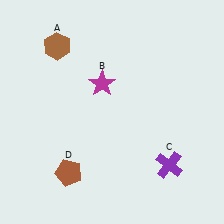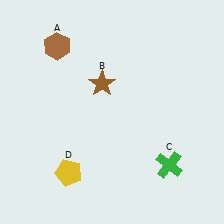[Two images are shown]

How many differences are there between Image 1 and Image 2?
There are 3 differences between the two images.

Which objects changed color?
B changed from magenta to brown. C changed from purple to green. D changed from brown to yellow.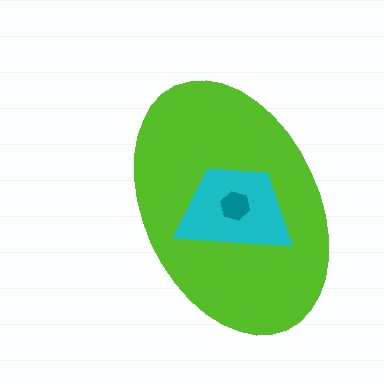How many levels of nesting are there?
3.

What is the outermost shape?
The lime ellipse.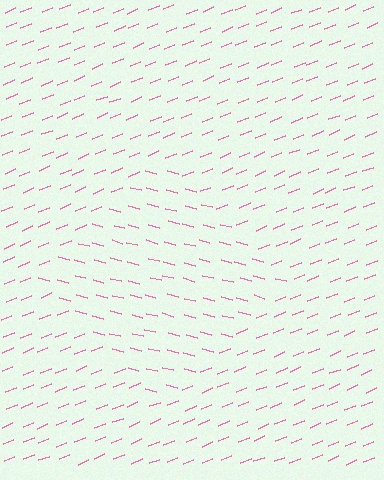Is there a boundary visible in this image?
Yes, there is a texture boundary formed by a change in line orientation.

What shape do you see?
I see a diamond.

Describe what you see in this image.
The image is filled with small pink line segments. A diamond region in the image has lines oriented differently from the surrounding lines, creating a visible texture boundary.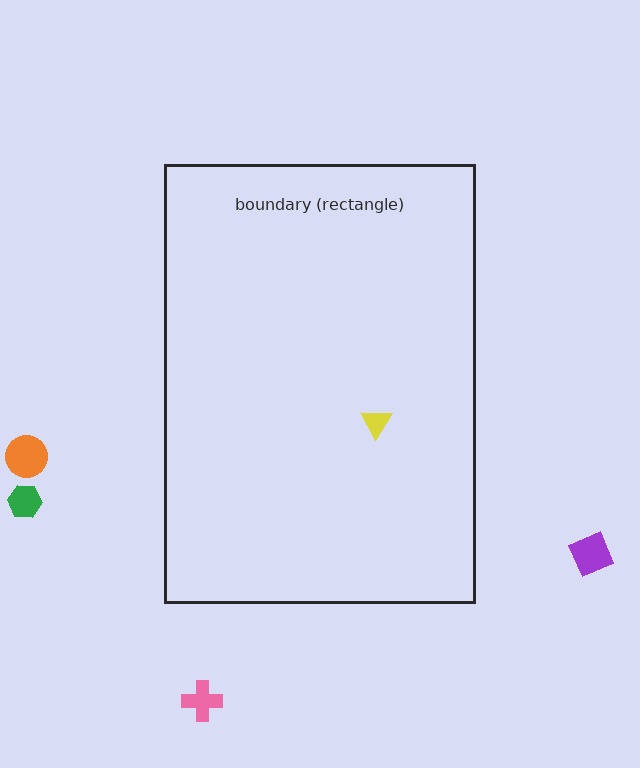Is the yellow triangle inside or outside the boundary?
Inside.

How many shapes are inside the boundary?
1 inside, 4 outside.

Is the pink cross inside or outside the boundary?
Outside.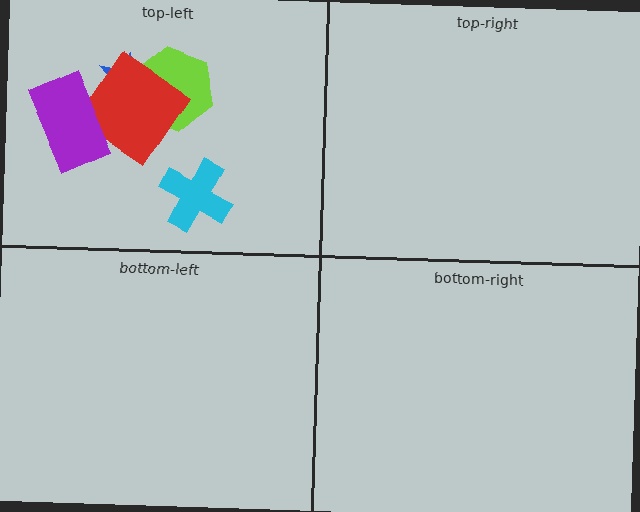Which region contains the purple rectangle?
The top-left region.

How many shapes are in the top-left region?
5.